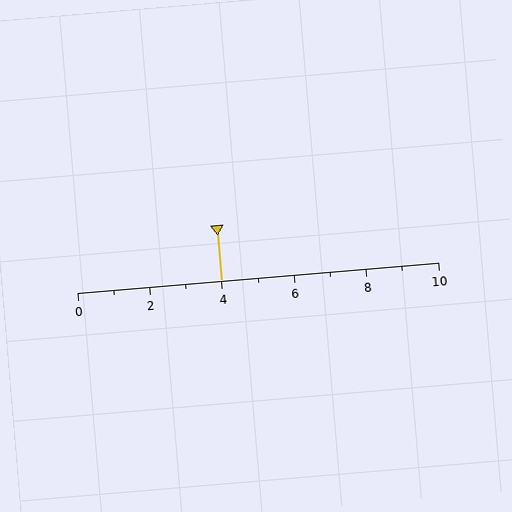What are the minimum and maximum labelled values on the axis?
The axis runs from 0 to 10.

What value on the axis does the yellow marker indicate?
The marker indicates approximately 4.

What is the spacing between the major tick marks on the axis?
The major ticks are spaced 2 apart.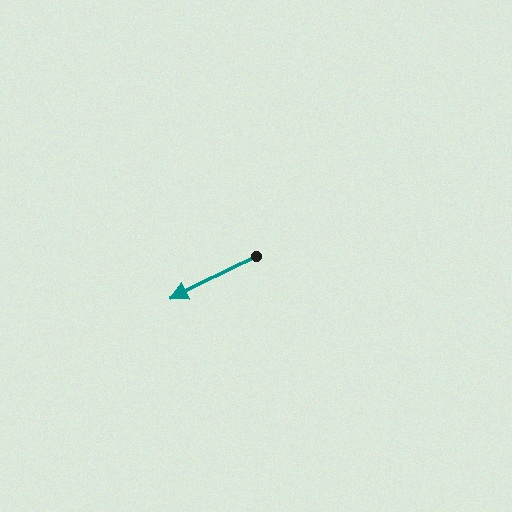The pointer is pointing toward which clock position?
Roughly 8 o'clock.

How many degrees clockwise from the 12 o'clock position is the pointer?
Approximately 244 degrees.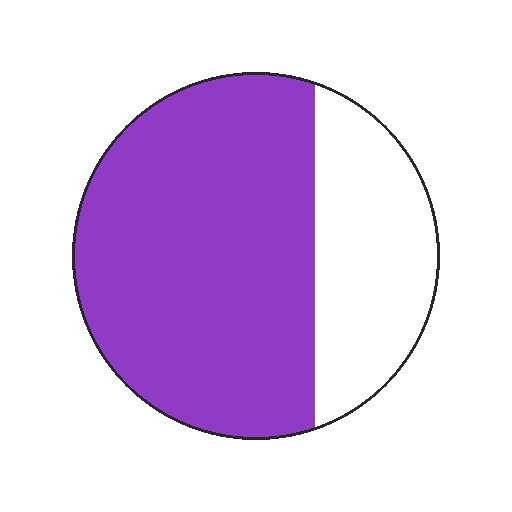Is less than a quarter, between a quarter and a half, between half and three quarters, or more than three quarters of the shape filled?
Between half and three quarters.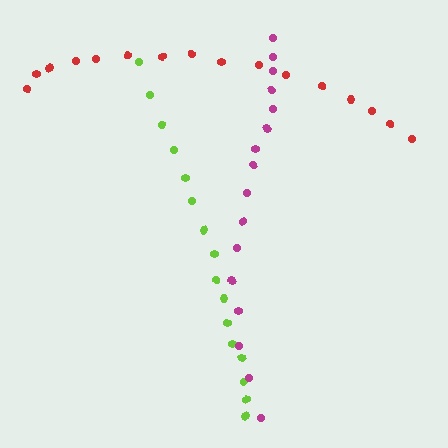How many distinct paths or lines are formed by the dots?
There are 3 distinct paths.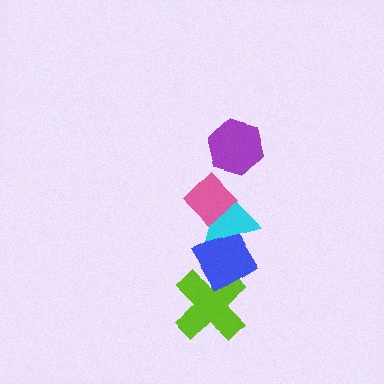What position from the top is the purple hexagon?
The purple hexagon is 1st from the top.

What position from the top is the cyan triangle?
The cyan triangle is 3rd from the top.